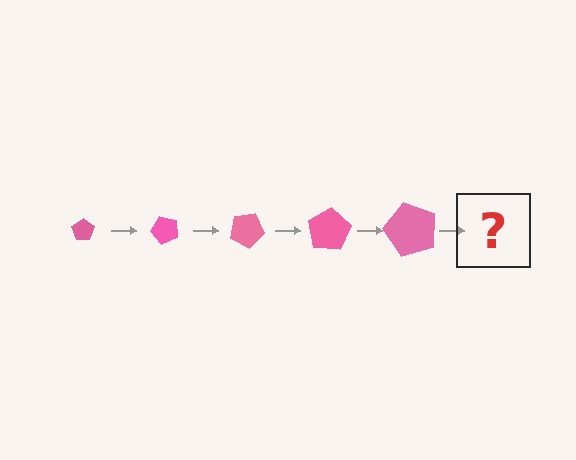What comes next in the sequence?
The next element should be a pentagon, larger than the previous one and rotated 250 degrees from the start.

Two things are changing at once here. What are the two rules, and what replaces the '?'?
The two rules are that the pentagon grows larger each step and it rotates 50 degrees each step. The '?' should be a pentagon, larger than the previous one and rotated 250 degrees from the start.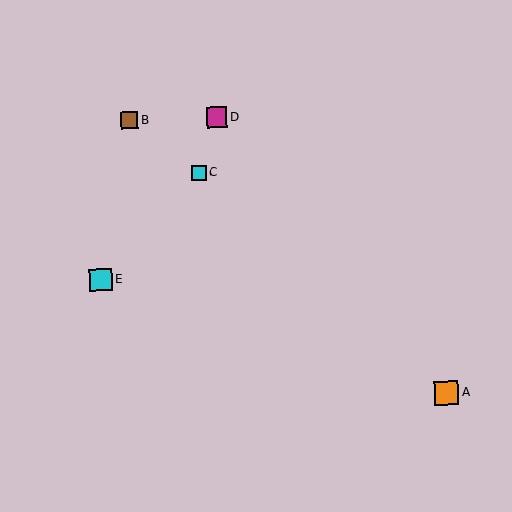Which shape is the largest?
The orange square (labeled A) is the largest.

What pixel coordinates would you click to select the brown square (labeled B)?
Click at (129, 120) to select the brown square B.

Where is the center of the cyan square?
The center of the cyan square is at (101, 280).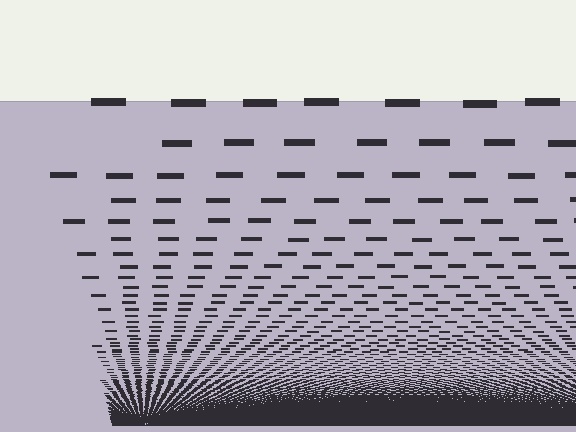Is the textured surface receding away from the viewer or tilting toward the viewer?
The surface appears to tilt toward the viewer. Texture elements get larger and sparser toward the top.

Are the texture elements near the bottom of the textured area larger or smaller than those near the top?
Smaller. The gradient is inverted — elements near the bottom are smaller and denser.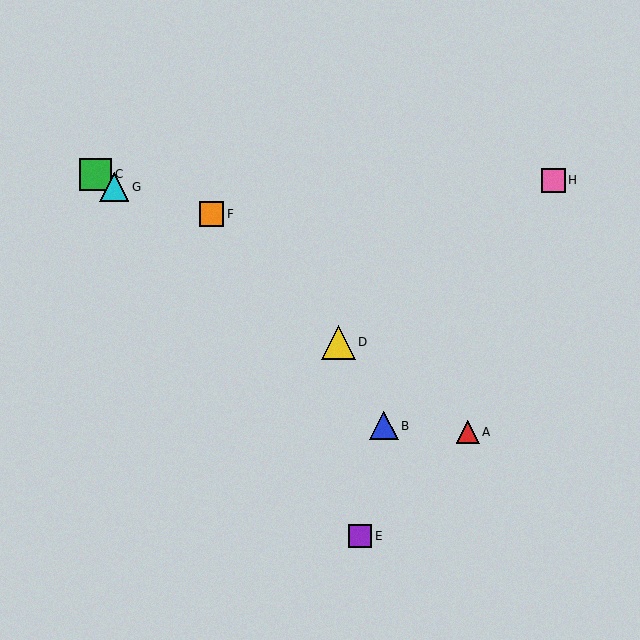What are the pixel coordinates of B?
Object B is at (384, 426).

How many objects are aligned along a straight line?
4 objects (A, C, D, G) are aligned along a straight line.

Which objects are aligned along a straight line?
Objects A, C, D, G are aligned along a straight line.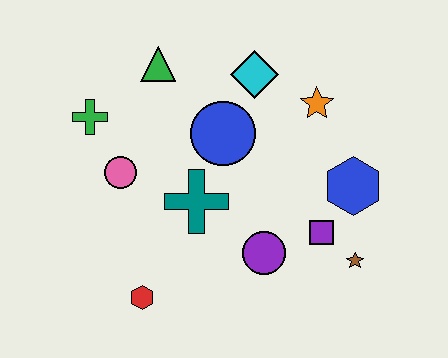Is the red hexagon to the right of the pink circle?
Yes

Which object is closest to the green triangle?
The green cross is closest to the green triangle.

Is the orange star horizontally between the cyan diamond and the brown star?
Yes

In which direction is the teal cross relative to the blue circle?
The teal cross is below the blue circle.